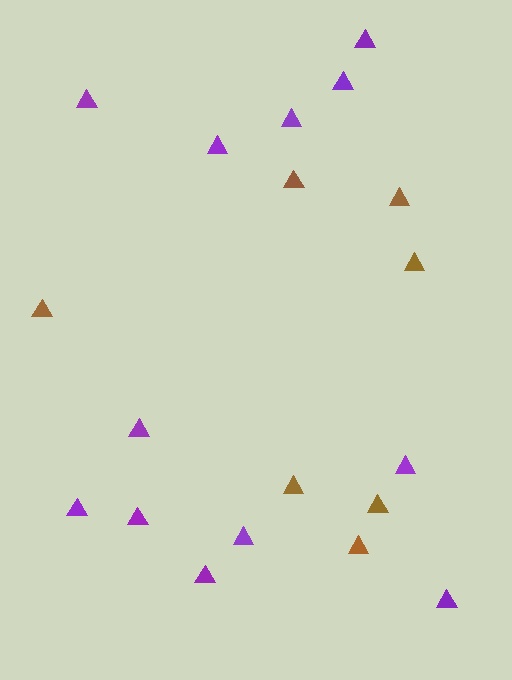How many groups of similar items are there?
There are 2 groups: one group of brown triangles (7) and one group of purple triangles (12).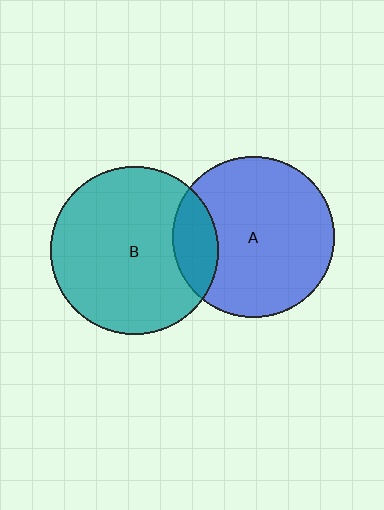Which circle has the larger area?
Circle B (teal).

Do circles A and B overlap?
Yes.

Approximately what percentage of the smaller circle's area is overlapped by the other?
Approximately 15%.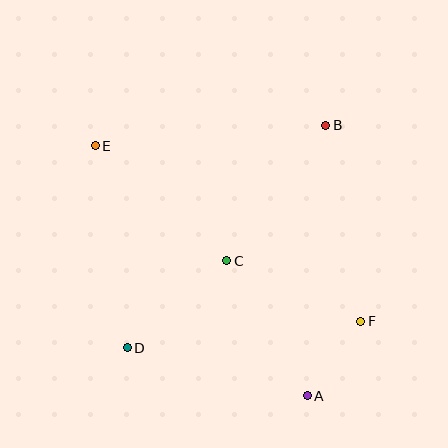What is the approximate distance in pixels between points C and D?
The distance between C and D is approximately 132 pixels.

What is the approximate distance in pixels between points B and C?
The distance between B and C is approximately 168 pixels.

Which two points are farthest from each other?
Points A and E are farthest from each other.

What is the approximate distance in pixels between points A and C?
The distance between A and C is approximately 157 pixels.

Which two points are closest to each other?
Points A and F are closest to each other.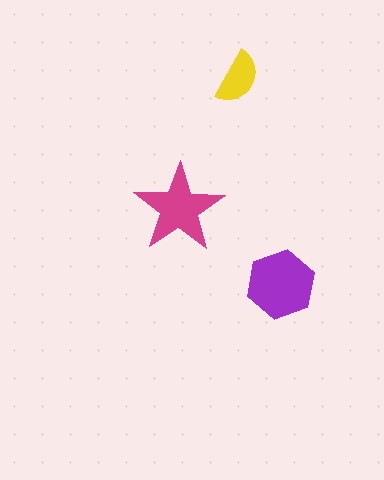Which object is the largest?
The purple hexagon.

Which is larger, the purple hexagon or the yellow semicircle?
The purple hexagon.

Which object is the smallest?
The yellow semicircle.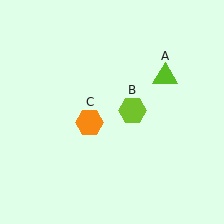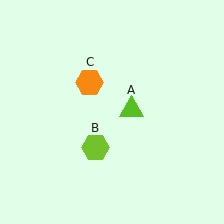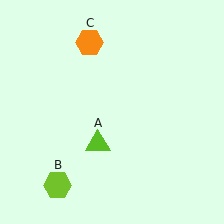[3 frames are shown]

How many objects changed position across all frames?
3 objects changed position: lime triangle (object A), lime hexagon (object B), orange hexagon (object C).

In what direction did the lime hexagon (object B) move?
The lime hexagon (object B) moved down and to the left.